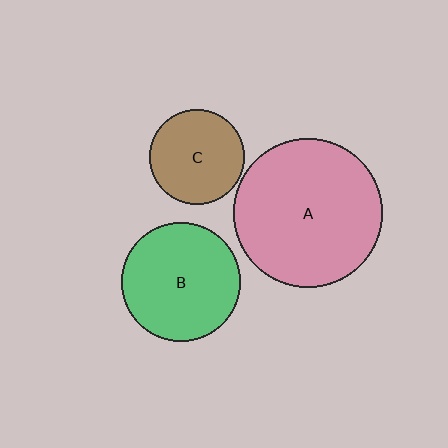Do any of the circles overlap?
No, none of the circles overlap.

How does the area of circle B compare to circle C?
Approximately 1.6 times.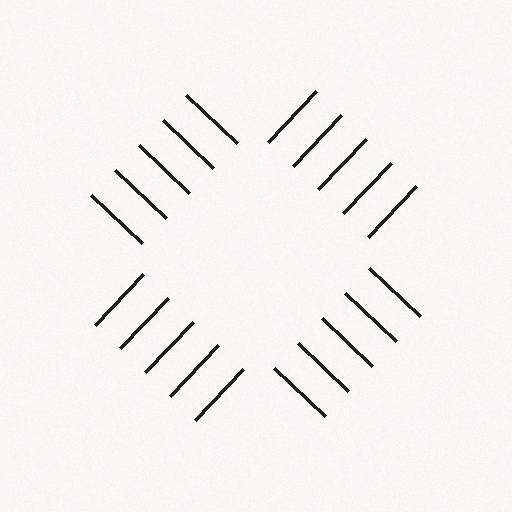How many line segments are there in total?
20 — 5 along each of the 4 edges.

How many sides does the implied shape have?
4 sides — the line-ends trace a square.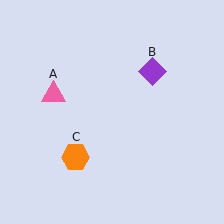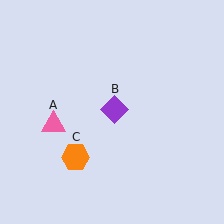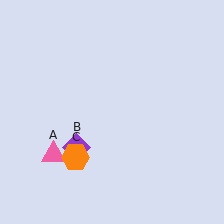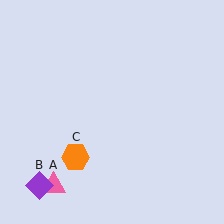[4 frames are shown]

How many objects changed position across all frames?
2 objects changed position: pink triangle (object A), purple diamond (object B).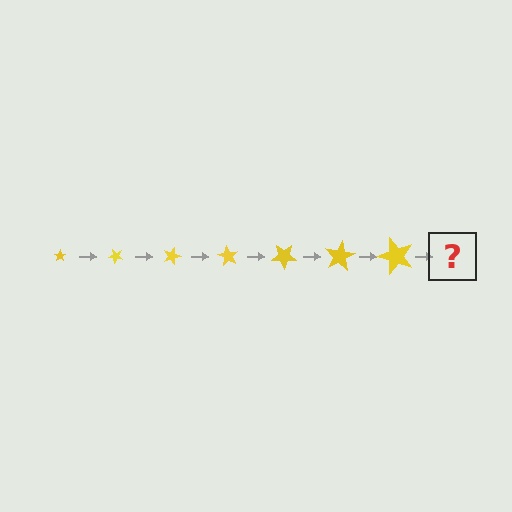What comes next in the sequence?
The next element should be a star, larger than the previous one and rotated 315 degrees from the start.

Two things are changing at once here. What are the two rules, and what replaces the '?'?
The two rules are that the star grows larger each step and it rotates 45 degrees each step. The '?' should be a star, larger than the previous one and rotated 315 degrees from the start.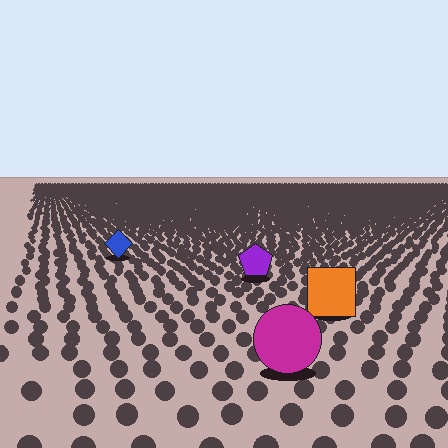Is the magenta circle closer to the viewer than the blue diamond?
Yes. The magenta circle is closer — you can tell from the texture gradient: the ground texture is coarser near it.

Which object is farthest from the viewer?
The blue diamond is farthest from the viewer. It appears smaller and the ground texture around it is denser.